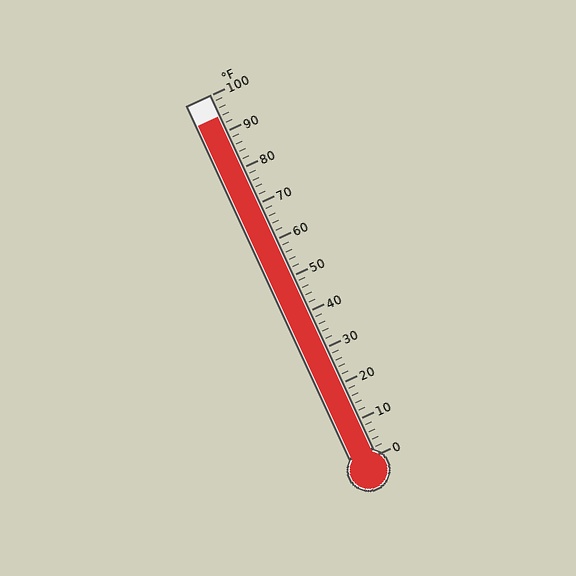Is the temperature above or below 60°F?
The temperature is above 60°F.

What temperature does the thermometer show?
The thermometer shows approximately 94°F.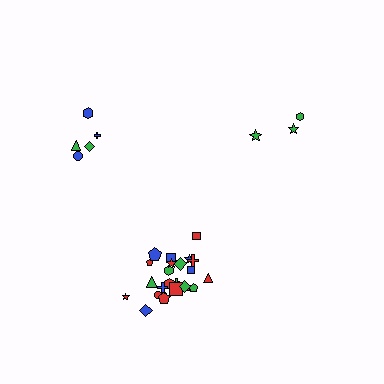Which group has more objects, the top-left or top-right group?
The top-left group.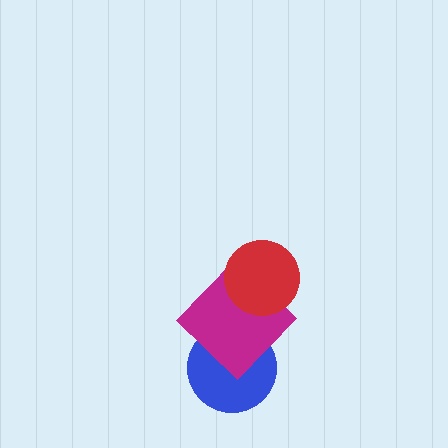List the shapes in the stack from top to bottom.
From top to bottom: the red circle, the magenta diamond, the blue circle.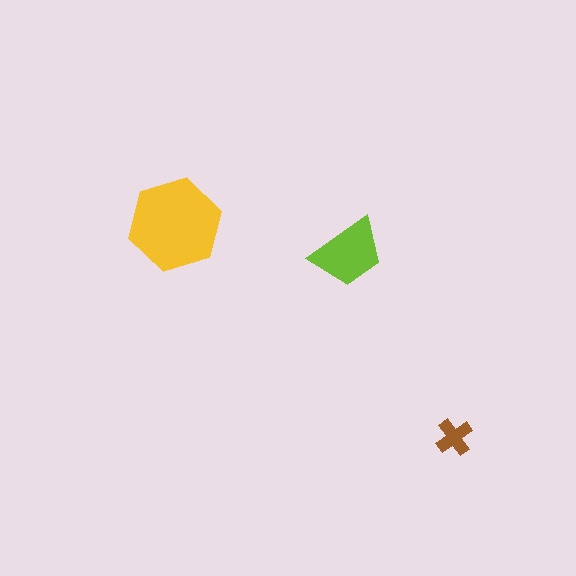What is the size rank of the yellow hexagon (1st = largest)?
1st.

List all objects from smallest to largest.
The brown cross, the lime trapezoid, the yellow hexagon.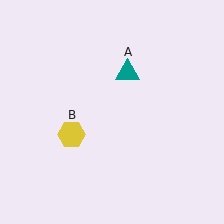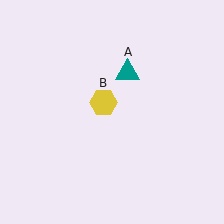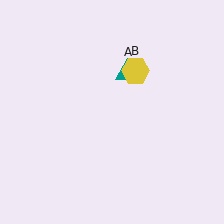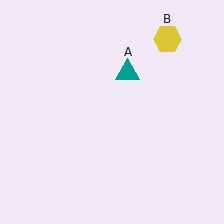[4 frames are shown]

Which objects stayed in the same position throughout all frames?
Teal triangle (object A) remained stationary.